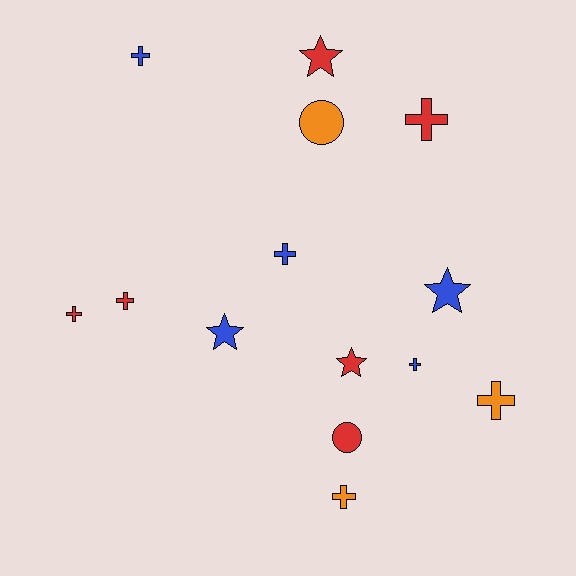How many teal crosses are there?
There are no teal crosses.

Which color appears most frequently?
Red, with 6 objects.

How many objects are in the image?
There are 14 objects.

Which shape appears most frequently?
Cross, with 8 objects.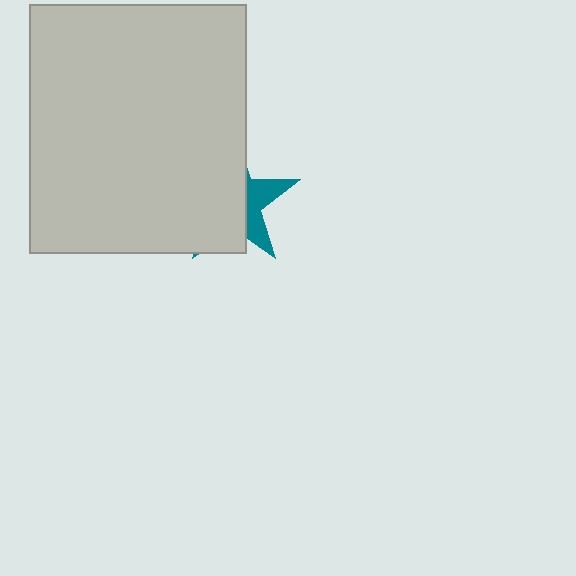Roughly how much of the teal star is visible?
A small part of it is visible (roughly 31%).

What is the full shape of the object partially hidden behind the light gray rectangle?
The partially hidden object is a teal star.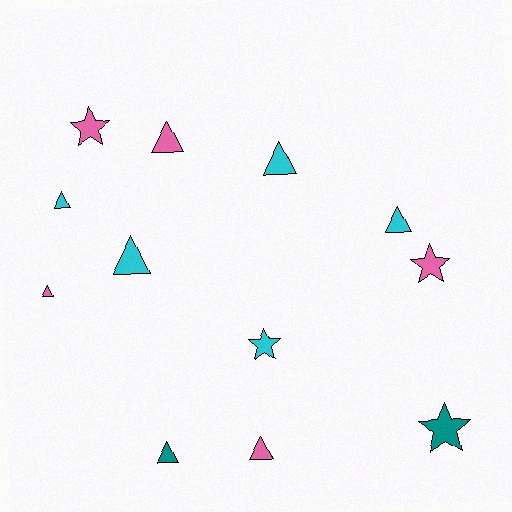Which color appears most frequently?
Cyan, with 5 objects.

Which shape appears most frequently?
Triangle, with 8 objects.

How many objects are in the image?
There are 12 objects.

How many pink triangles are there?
There are 3 pink triangles.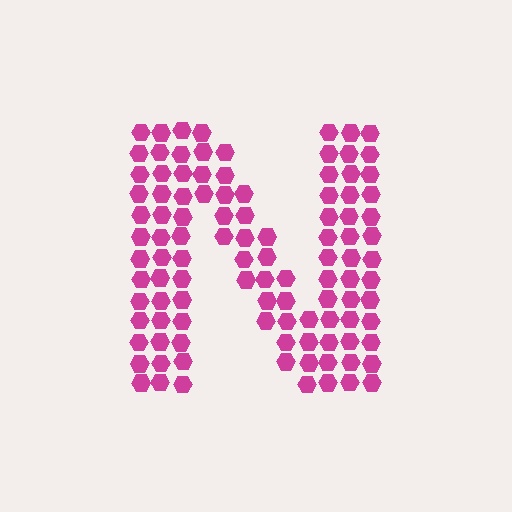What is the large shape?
The large shape is the letter N.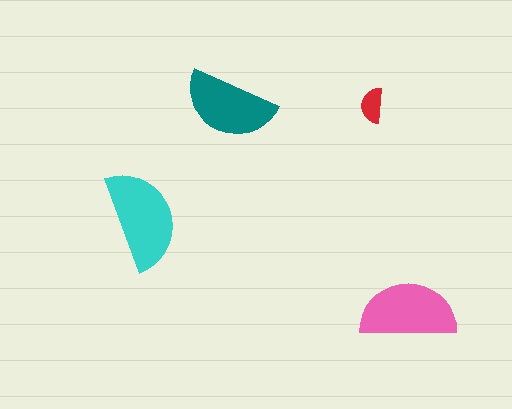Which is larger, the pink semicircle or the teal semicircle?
The pink one.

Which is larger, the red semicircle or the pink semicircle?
The pink one.